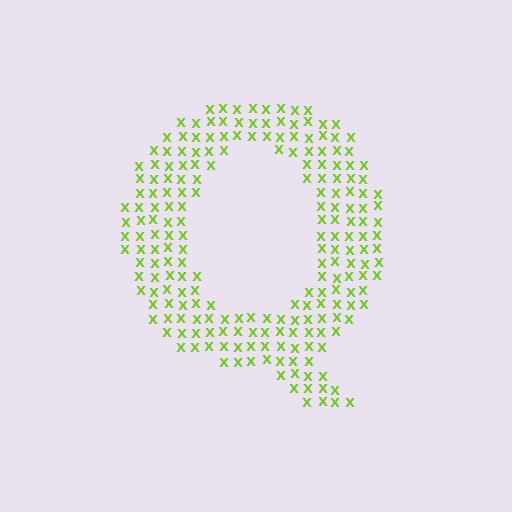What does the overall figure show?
The overall figure shows the letter Q.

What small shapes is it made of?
It is made of small letter X's.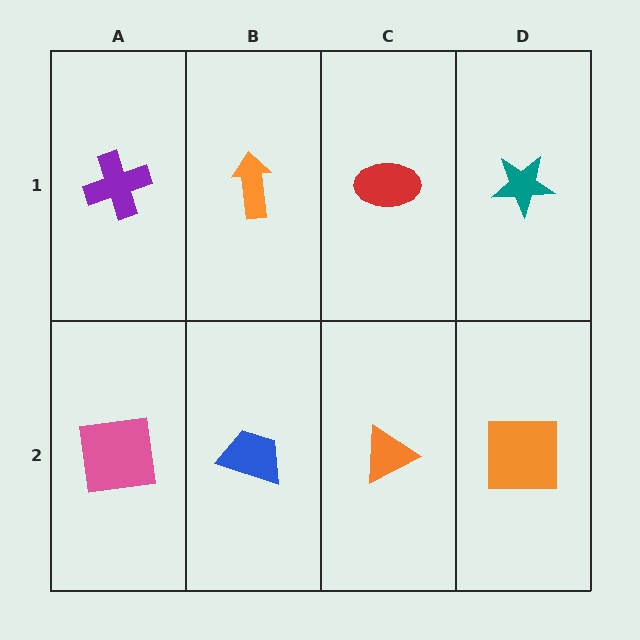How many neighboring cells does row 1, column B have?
3.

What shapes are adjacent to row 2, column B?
An orange arrow (row 1, column B), a pink square (row 2, column A), an orange triangle (row 2, column C).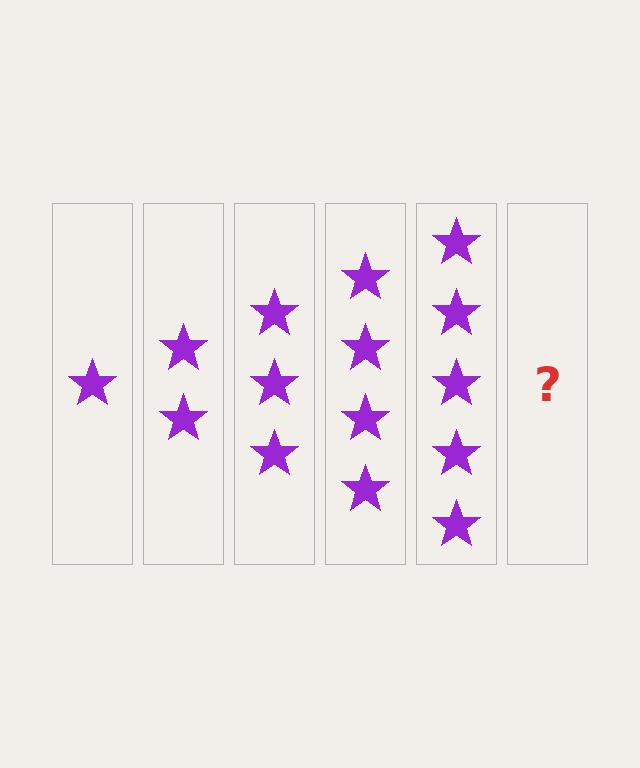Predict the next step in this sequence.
The next step is 6 stars.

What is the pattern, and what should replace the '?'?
The pattern is that each step adds one more star. The '?' should be 6 stars.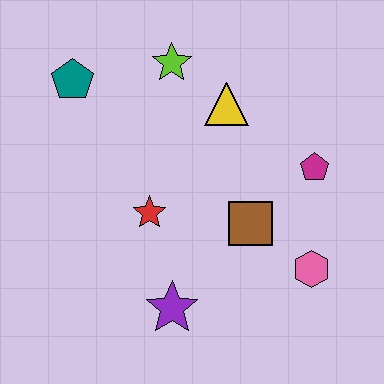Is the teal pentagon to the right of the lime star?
No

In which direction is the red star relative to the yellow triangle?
The red star is below the yellow triangle.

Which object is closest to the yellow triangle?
The lime star is closest to the yellow triangle.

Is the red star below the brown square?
No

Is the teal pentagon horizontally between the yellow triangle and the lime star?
No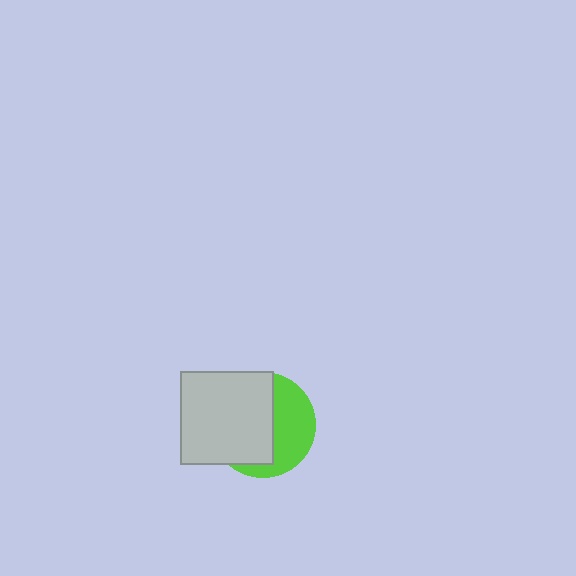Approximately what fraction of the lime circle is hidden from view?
Roughly 58% of the lime circle is hidden behind the light gray square.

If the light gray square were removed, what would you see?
You would see the complete lime circle.